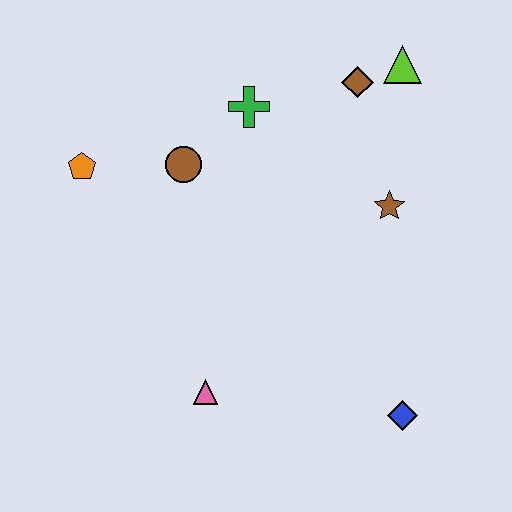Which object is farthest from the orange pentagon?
The blue diamond is farthest from the orange pentagon.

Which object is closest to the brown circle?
The green cross is closest to the brown circle.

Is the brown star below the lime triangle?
Yes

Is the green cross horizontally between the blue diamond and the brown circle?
Yes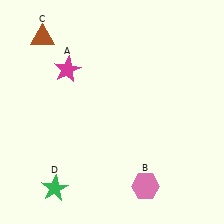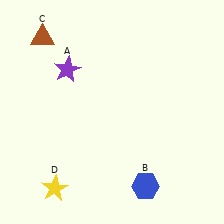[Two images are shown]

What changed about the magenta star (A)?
In Image 1, A is magenta. In Image 2, it changed to purple.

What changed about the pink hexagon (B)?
In Image 1, B is pink. In Image 2, it changed to blue.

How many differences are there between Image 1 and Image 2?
There are 3 differences between the two images.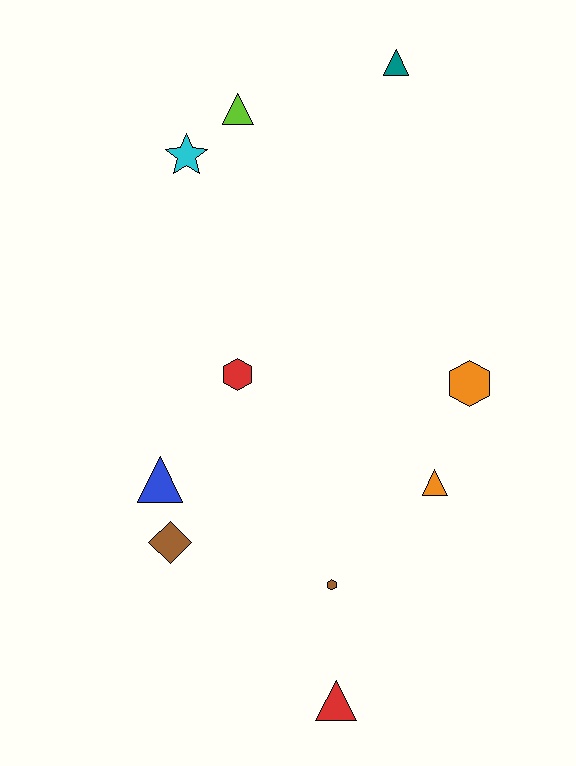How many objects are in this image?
There are 10 objects.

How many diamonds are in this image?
There is 1 diamond.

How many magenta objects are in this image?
There are no magenta objects.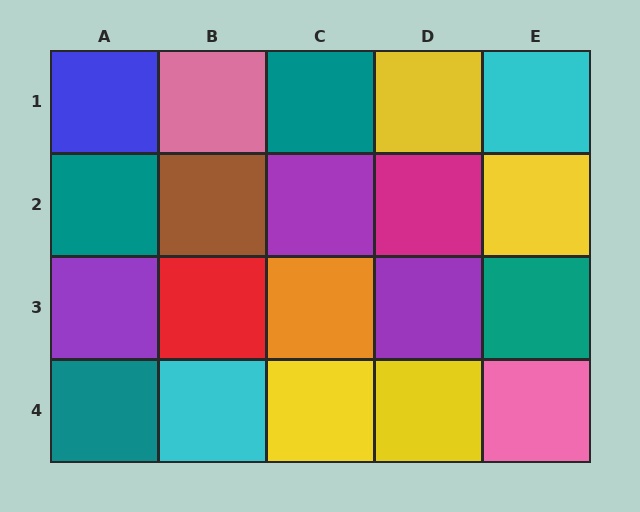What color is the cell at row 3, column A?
Purple.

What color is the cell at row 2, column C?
Purple.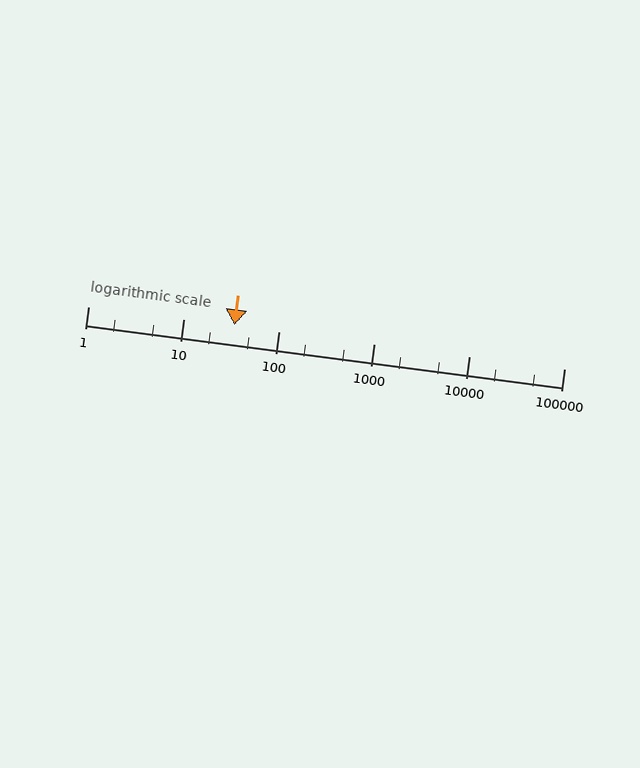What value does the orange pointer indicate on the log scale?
The pointer indicates approximately 34.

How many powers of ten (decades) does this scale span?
The scale spans 5 decades, from 1 to 100000.